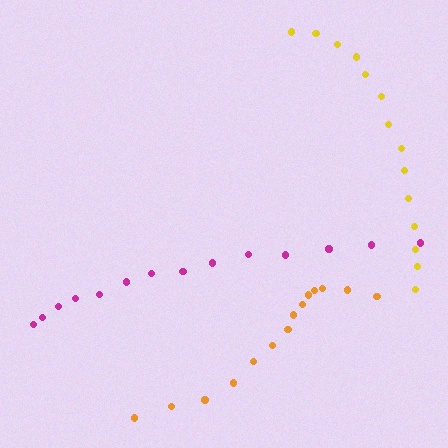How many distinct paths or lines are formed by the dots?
There are 3 distinct paths.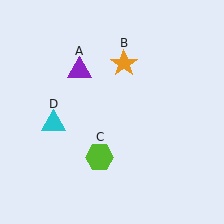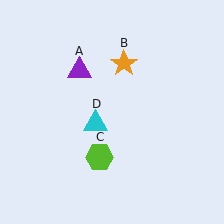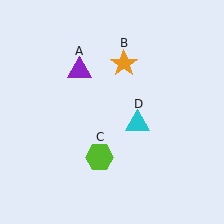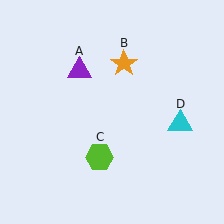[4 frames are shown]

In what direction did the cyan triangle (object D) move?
The cyan triangle (object D) moved right.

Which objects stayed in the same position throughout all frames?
Purple triangle (object A) and orange star (object B) and lime hexagon (object C) remained stationary.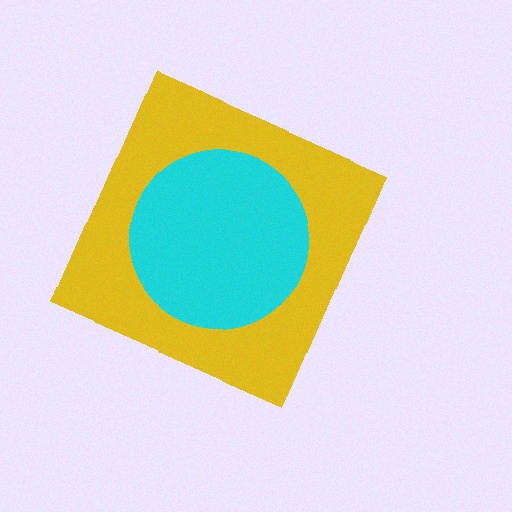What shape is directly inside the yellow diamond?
The cyan circle.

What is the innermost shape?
The cyan circle.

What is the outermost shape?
The yellow diamond.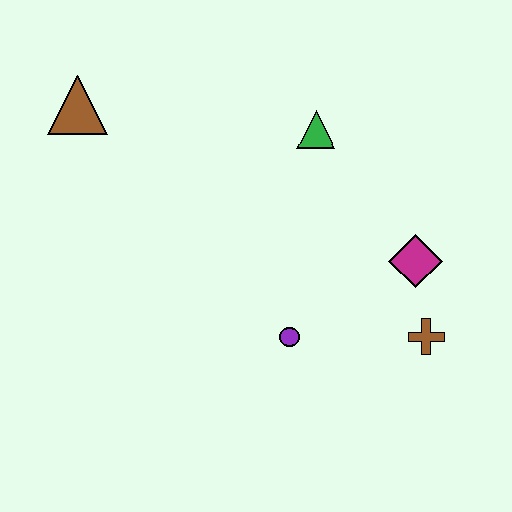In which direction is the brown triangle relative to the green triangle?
The brown triangle is to the left of the green triangle.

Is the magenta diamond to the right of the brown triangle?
Yes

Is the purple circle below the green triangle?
Yes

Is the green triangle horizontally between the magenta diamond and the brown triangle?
Yes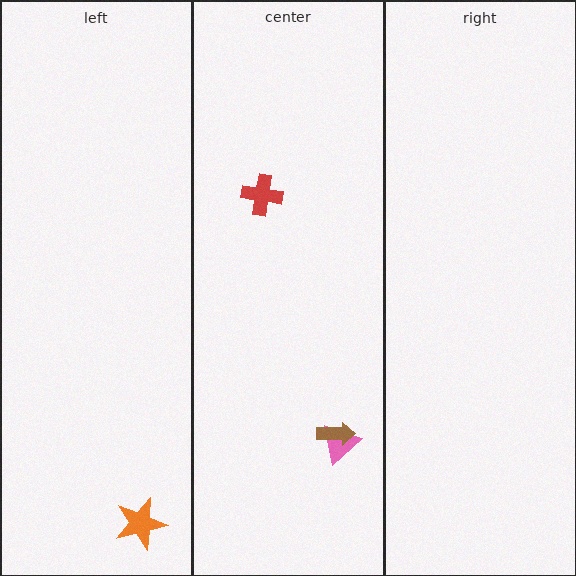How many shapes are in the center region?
3.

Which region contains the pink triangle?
The center region.